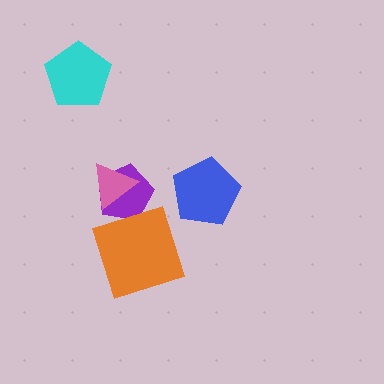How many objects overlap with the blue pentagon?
0 objects overlap with the blue pentagon.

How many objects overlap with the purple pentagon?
1 object overlaps with the purple pentagon.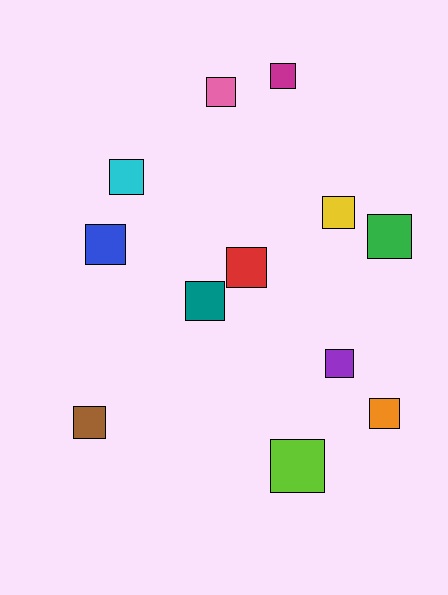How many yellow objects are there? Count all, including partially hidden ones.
There is 1 yellow object.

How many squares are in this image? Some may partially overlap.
There are 12 squares.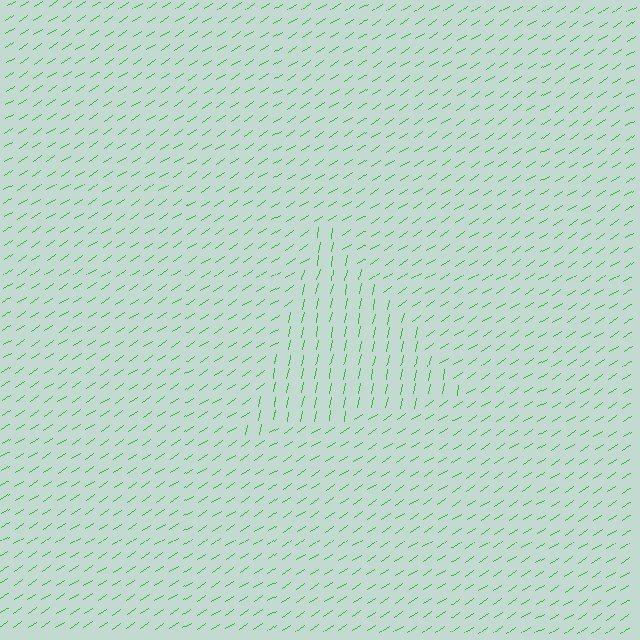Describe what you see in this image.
The image is filled with small green line segments. A triangle region in the image has lines oriented differently from the surrounding lines, creating a visible texture boundary.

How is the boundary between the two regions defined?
The boundary is defined purely by a change in line orientation (approximately 45 degrees difference). All lines are the same color and thickness.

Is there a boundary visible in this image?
Yes, there is a texture boundary formed by a change in line orientation.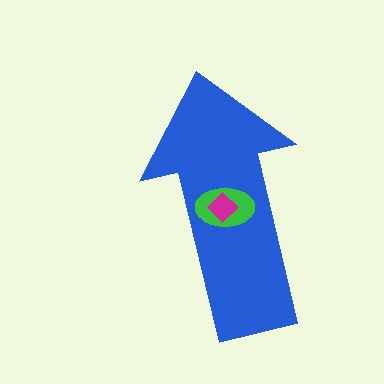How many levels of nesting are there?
3.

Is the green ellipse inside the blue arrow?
Yes.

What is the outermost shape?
The blue arrow.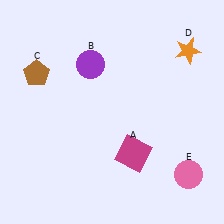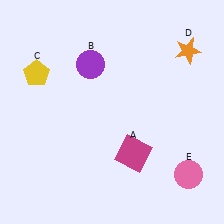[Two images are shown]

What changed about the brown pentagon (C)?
In Image 1, C is brown. In Image 2, it changed to yellow.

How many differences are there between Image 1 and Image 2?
There is 1 difference between the two images.